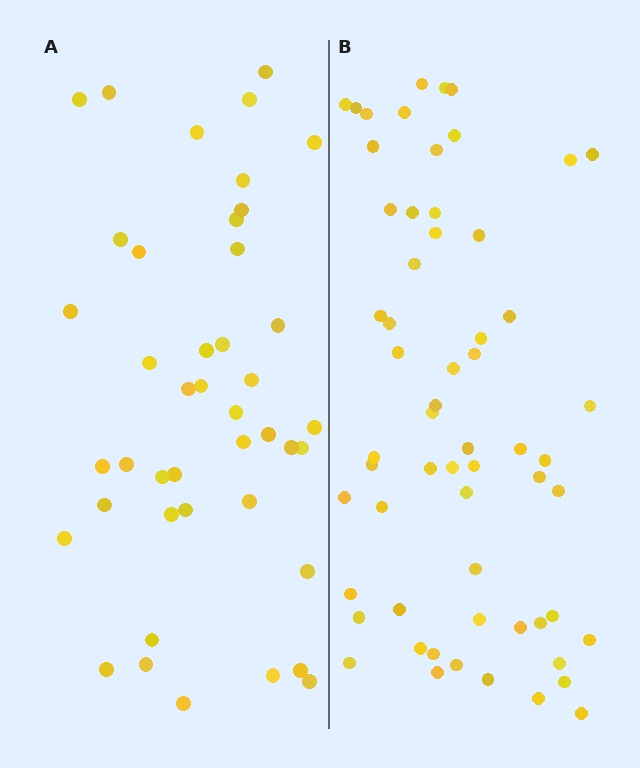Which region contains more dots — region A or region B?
Region B (the right region) has more dots.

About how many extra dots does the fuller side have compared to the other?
Region B has approximately 15 more dots than region A.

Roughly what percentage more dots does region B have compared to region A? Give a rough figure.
About 40% more.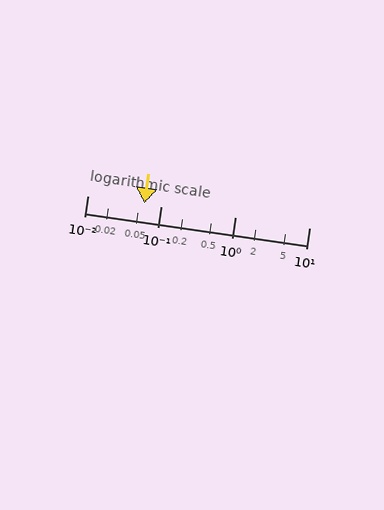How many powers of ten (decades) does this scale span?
The scale spans 3 decades, from 0.01 to 10.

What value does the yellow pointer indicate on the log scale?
The pointer indicates approximately 0.058.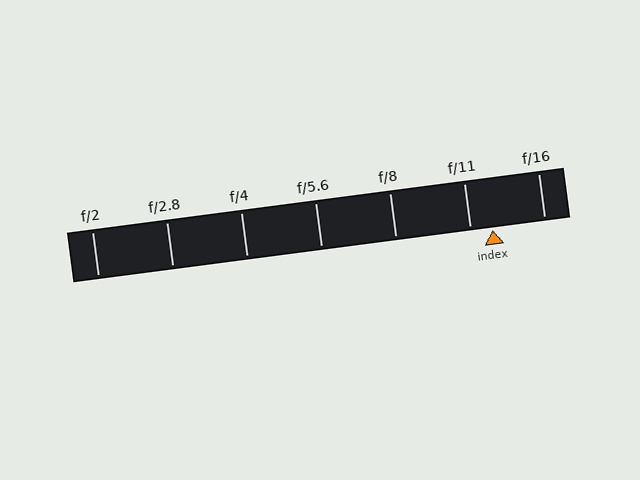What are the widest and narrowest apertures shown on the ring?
The widest aperture shown is f/2 and the narrowest is f/16.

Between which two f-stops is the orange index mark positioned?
The index mark is between f/11 and f/16.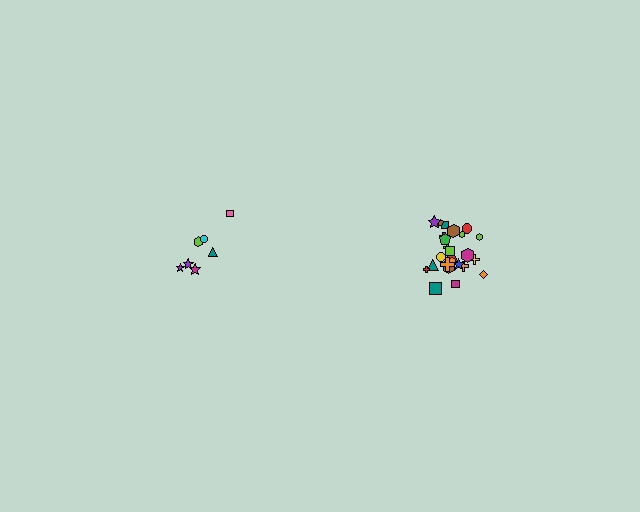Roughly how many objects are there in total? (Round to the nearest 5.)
Roughly 30 objects in total.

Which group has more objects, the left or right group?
The right group.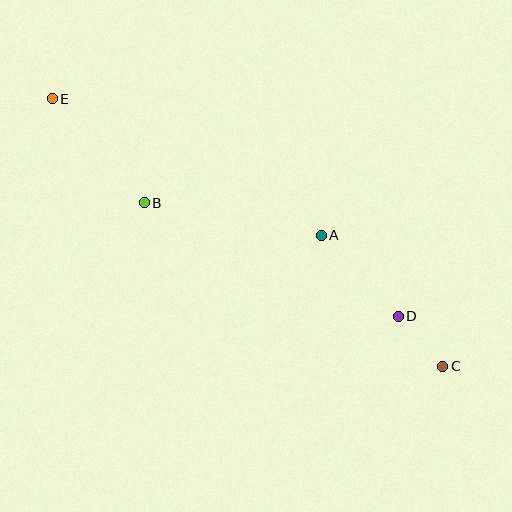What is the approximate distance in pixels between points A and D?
The distance between A and D is approximately 112 pixels.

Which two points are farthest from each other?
Points C and E are farthest from each other.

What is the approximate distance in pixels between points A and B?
The distance between A and B is approximately 180 pixels.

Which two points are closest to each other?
Points C and D are closest to each other.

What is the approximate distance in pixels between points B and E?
The distance between B and E is approximately 139 pixels.